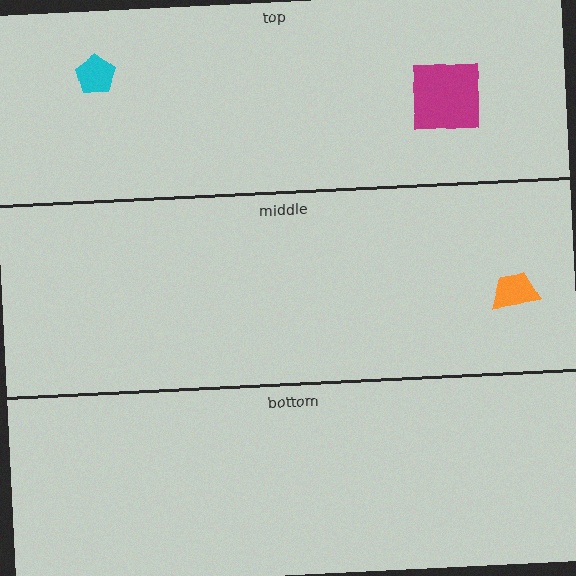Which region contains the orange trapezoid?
The middle region.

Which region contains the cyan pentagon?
The top region.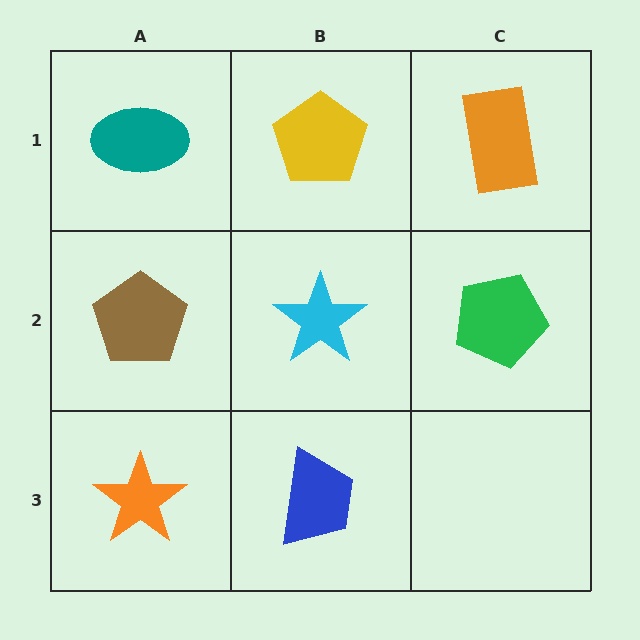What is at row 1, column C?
An orange rectangle.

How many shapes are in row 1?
3 shapes.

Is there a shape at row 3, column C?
No, that cell is empty.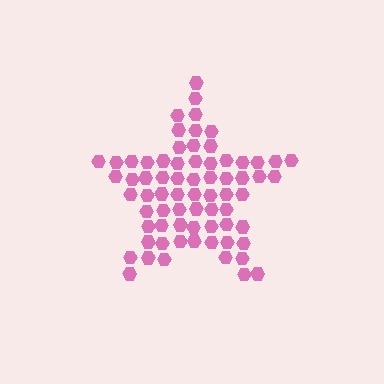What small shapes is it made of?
It is made of small hexagons.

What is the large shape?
The large shape is a star.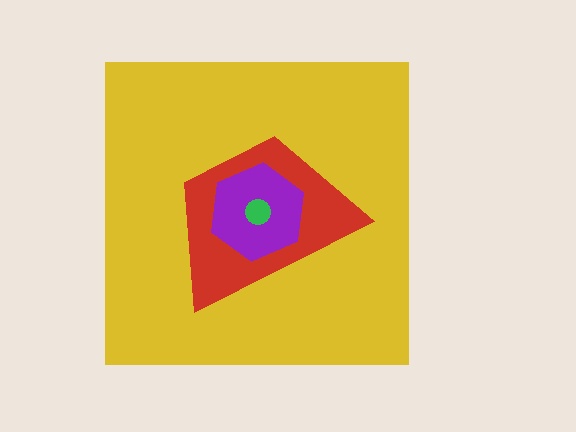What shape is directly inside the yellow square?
The red trapezoid.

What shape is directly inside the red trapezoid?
The purple hexagon.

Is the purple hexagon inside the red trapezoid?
Yes.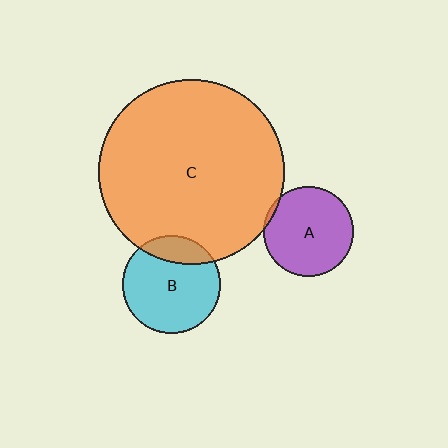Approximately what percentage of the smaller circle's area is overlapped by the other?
Approximately 20%.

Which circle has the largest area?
Circle C (orange).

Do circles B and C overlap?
Yes.